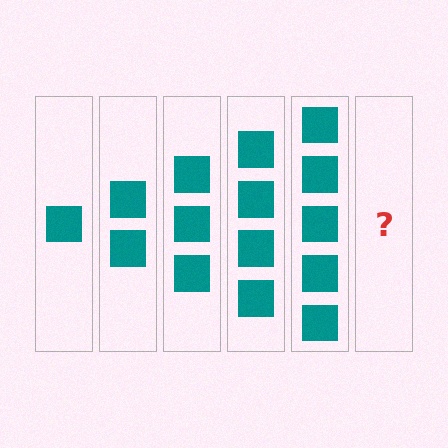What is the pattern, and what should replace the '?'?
The pattern is that each step adds one more square. The '?' should be 6 squares.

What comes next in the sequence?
The next element should be 6 squares.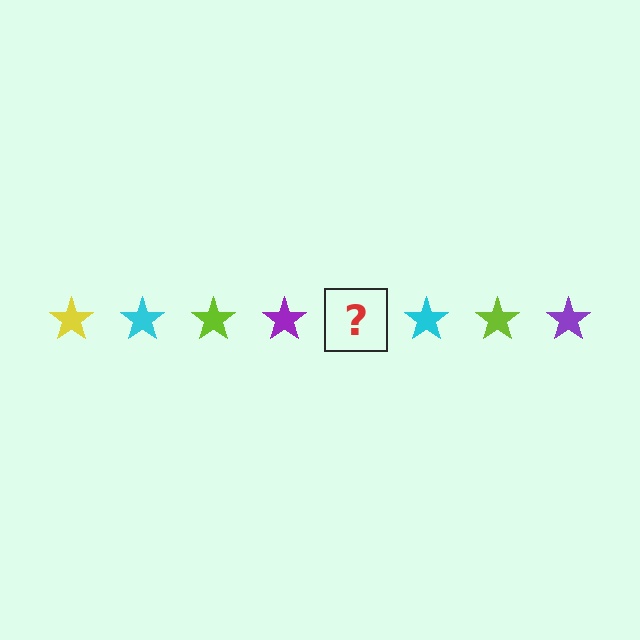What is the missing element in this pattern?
The missing element is a yellow star.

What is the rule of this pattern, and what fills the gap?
The rule is that the pattern cycles through yellow, cyan, lime, purple stars. The gap should be filled with a yellow star.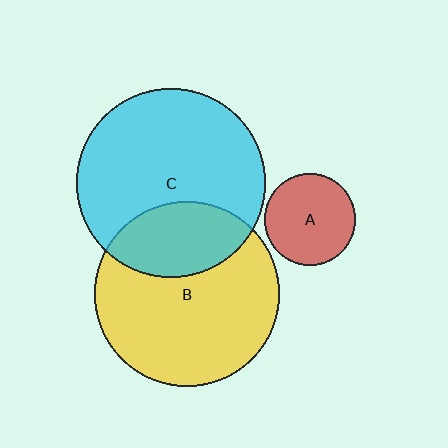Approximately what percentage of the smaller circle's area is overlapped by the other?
Approximately 30%.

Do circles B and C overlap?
Yes.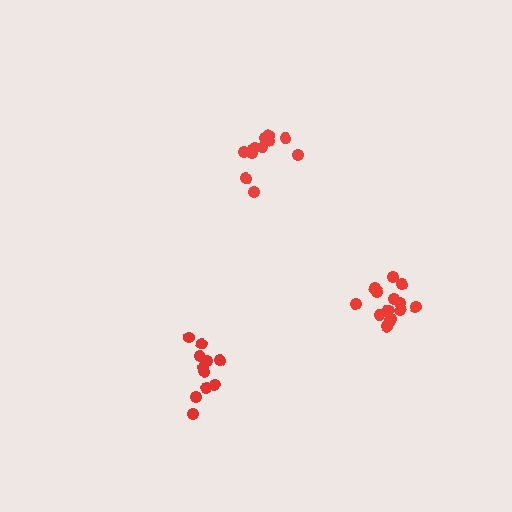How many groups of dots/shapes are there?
There are 3 groups.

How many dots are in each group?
Group 1: 11 dots, Group 2: 11 dots, Group 3: 15 dots (37 total).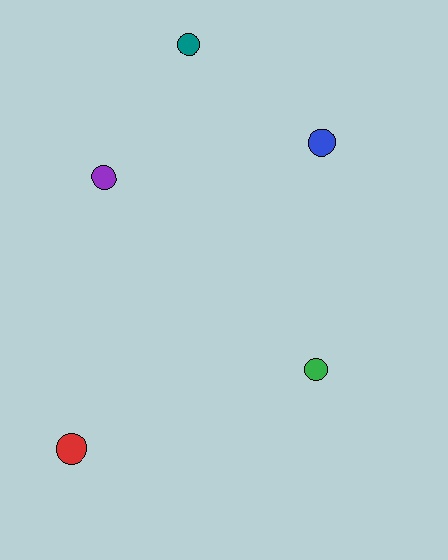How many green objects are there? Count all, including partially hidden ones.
There is 1 green object.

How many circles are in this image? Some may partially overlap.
There are 5 circles.